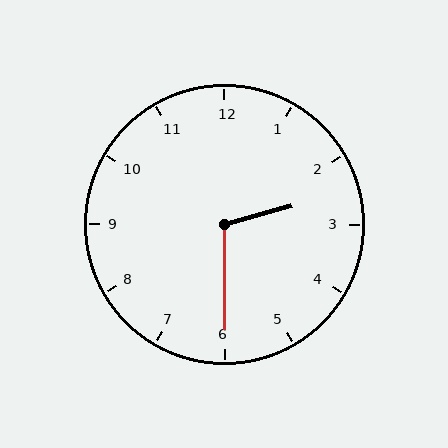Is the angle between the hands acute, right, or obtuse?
It is obtuse.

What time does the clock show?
2:30.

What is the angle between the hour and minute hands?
Approximately 105 degrees.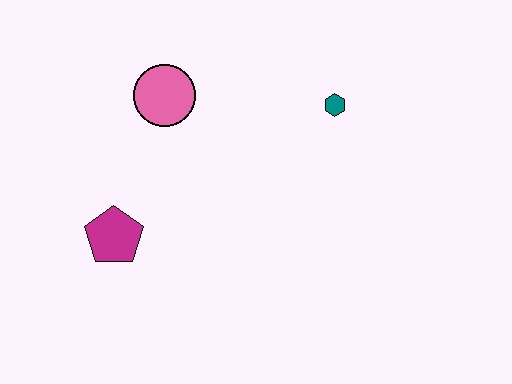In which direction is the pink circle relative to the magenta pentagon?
The pink circle is above the magenta pentagon.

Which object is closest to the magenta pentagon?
The pink circle is closest to the magenta pentagon.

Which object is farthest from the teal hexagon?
The magenta pentagon is farthest from the teal hexagon.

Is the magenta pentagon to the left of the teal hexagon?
Yes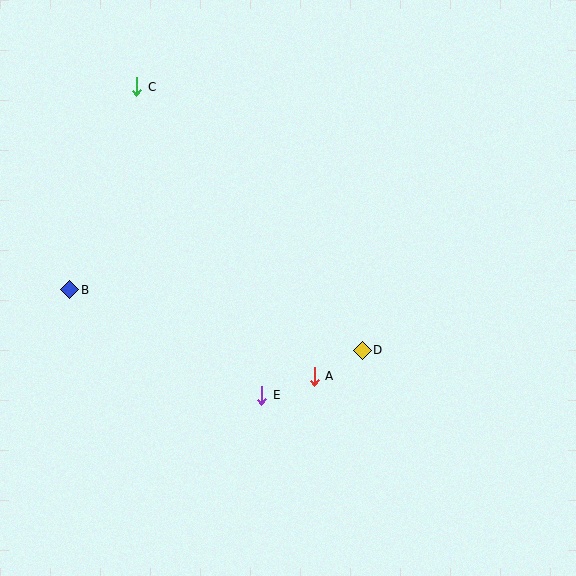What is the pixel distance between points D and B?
The distance between D and B is 299 pixels.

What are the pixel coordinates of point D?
Point D is at (362, 350).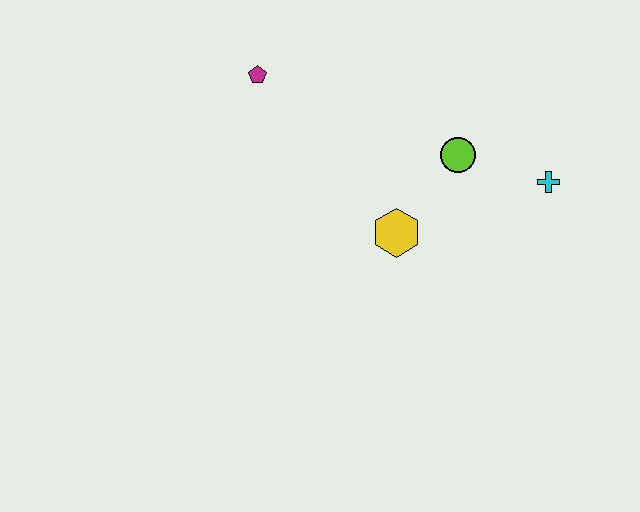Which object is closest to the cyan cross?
The lime circle is closest to the cyan cross.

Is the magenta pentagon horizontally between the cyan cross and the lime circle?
No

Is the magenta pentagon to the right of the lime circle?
No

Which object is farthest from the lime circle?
The magenta pentagon is farthest from the lime circle.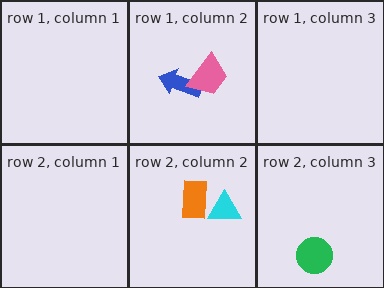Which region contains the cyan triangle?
The row 2, column 2 region.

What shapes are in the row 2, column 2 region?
The orange rectangle, the cyan triangle.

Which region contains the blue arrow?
The row 1, column 2 region.